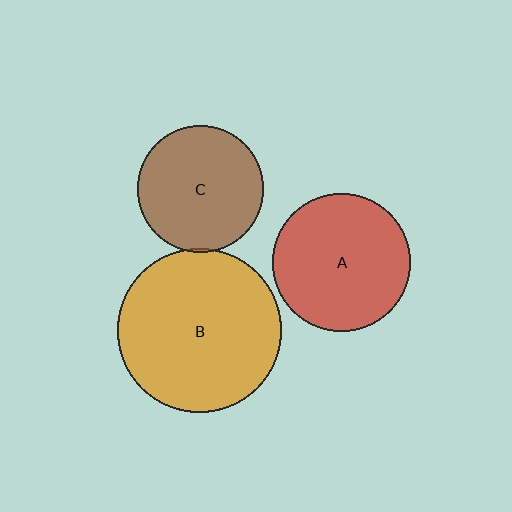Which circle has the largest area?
Circle B (orange).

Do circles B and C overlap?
Yes.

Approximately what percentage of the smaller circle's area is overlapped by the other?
Approximately 5%.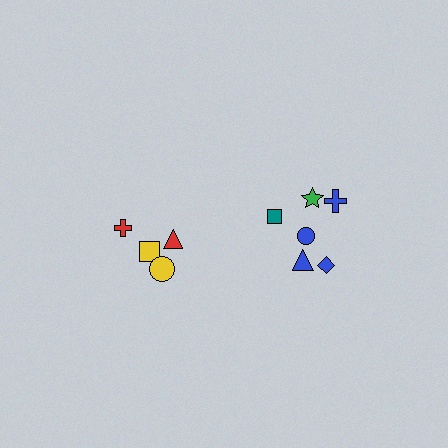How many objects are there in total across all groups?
There are 10 objects.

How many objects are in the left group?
There are 4 objects.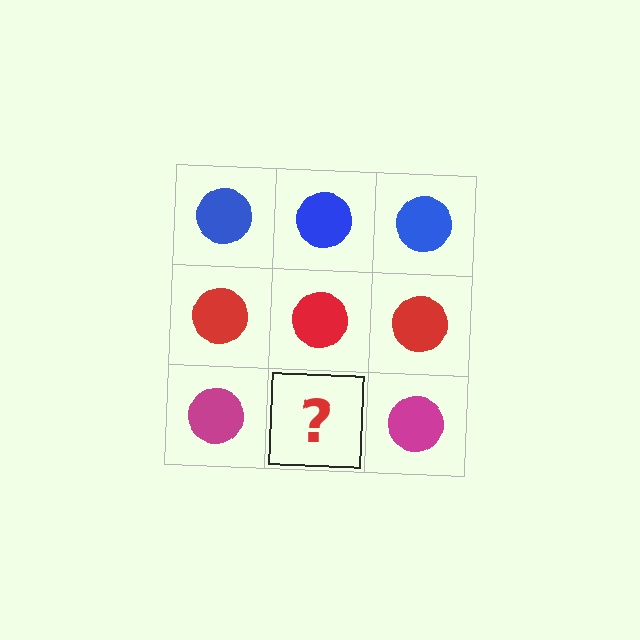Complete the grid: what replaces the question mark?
The question mark should be replaced with a magenta circle.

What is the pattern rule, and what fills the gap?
The rule is that each row has a consistent color. The gap should be filled with a magenta circle.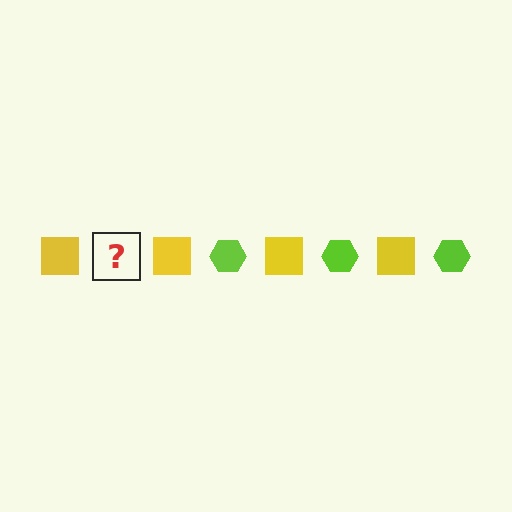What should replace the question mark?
The question mark should be replaced with a lime hexagon.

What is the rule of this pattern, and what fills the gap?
The rule is that the pattern alternates between yellow square and lime hexagon. The gap should be filled with a lime hexagon.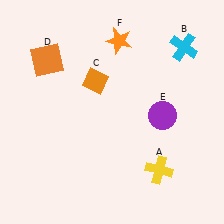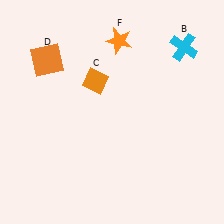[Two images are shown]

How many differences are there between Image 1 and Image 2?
There are 2 differences between the two images.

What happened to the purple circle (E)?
The purple circle (E) was removed in Image 2. It was in the bottom-right area of Image 1.